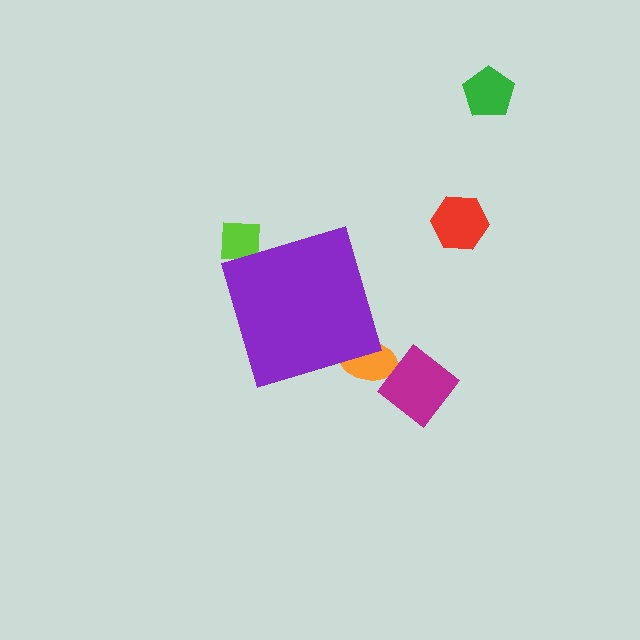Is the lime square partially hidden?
Yes, the lime square is partially hidden behind the purple diamond.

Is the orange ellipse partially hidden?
Yes, the orange ellipse is partially hidden behind the purple diamond.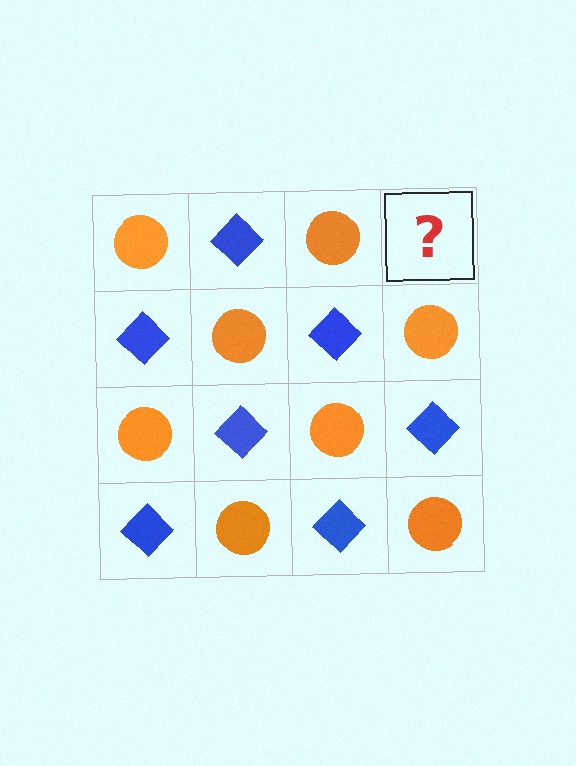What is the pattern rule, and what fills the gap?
The rule is that it alternates orange circle and blue diamond in a checkerboard pattern. The gap should be filled with a blue diamond.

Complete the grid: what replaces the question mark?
The question mark should be replaced with a blue diamond.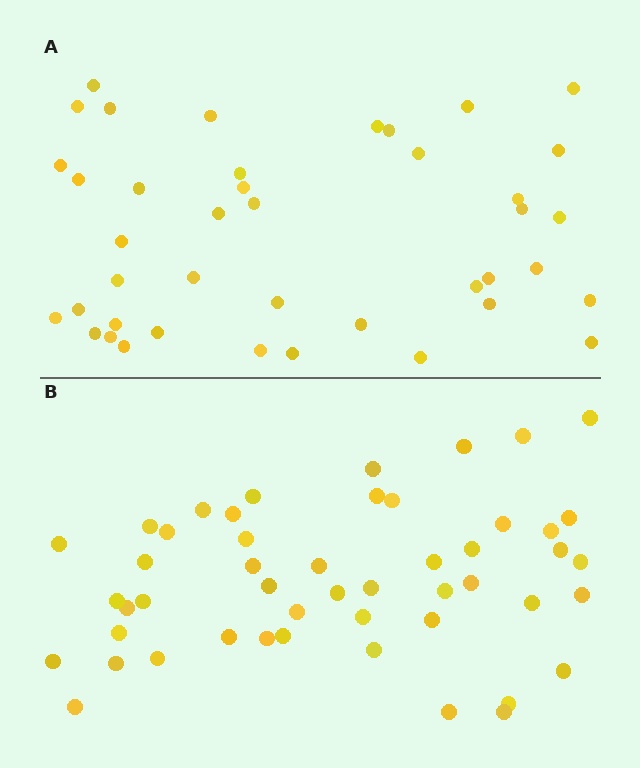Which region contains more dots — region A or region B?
Region B (the bottom region) has more dots.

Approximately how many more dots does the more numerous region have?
Region B has roughly 8 or so more dots than region A.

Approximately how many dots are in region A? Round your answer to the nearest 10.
About 40 dots. (The exact count is 41, which rounds to 40.)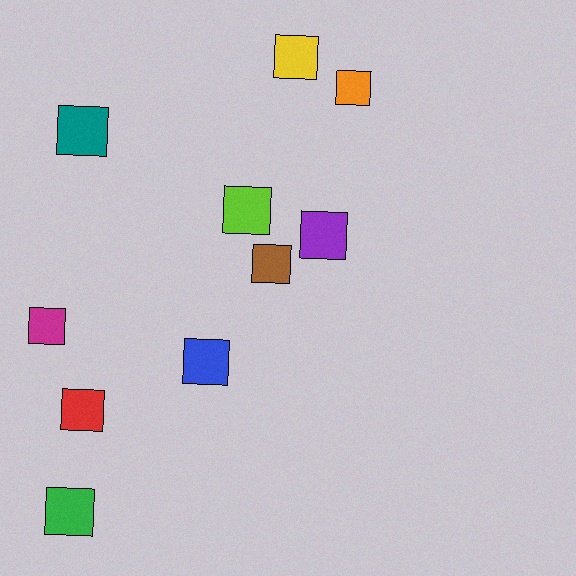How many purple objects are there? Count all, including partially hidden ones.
There is 1 purple object.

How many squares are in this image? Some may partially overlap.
There are 10 squares.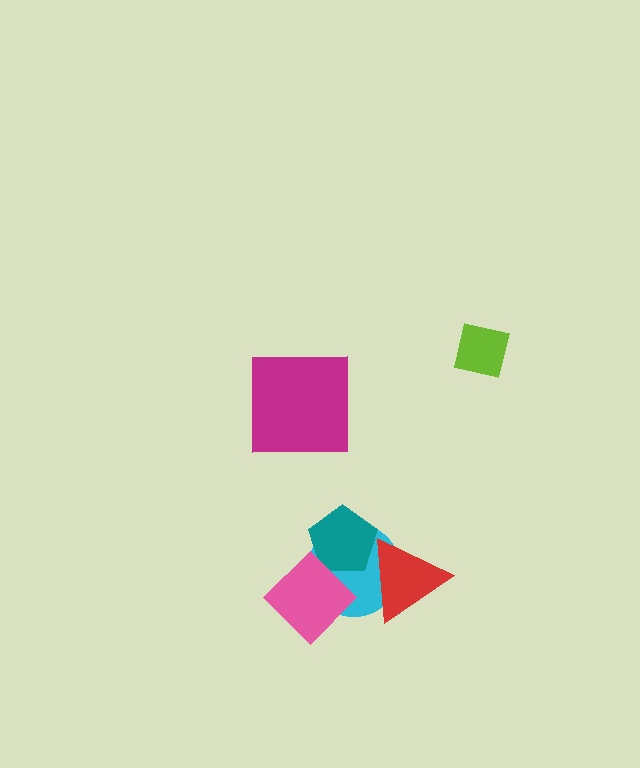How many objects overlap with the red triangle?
2 objects overlap with the red triangle.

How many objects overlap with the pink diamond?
2 objects overlap with the pink diamond.